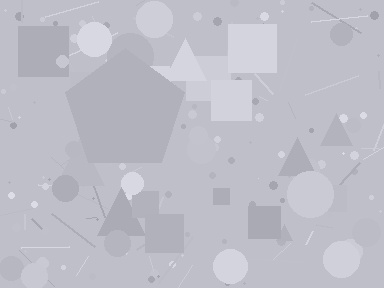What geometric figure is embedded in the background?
A pentagon is embedded in the background.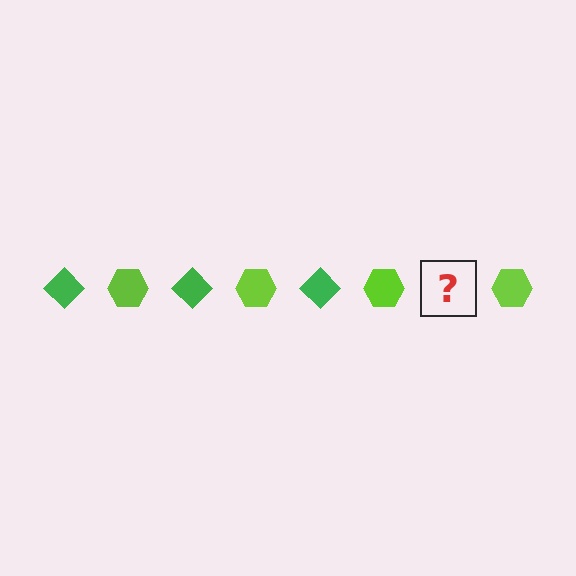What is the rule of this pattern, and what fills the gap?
The rule is that the pattern alternates between green diamond and lime hexagon. The gap should be filled with a green diamond.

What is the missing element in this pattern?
The missing element is a green diamond.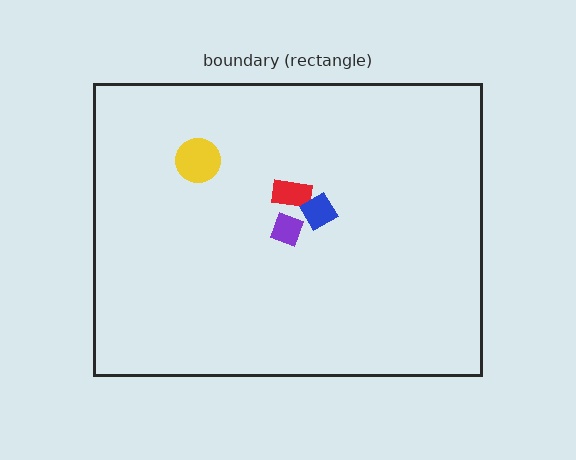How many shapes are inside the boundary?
4 inside, 0 outside.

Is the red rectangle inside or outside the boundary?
Inside.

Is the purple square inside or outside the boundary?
Inside.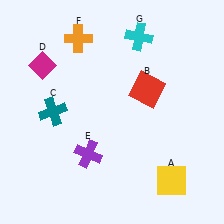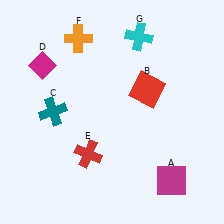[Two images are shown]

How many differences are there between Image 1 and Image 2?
There are 2 differences between the two images.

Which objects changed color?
A changed from yellow to magenta. E changed from purple to red.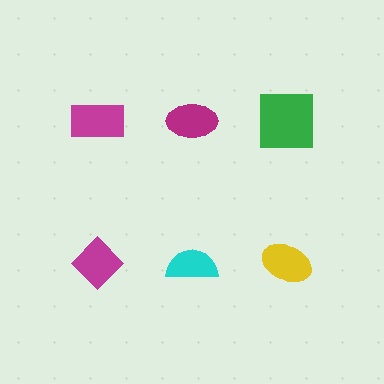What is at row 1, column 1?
A magenta rectangle.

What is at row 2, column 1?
A magenta diamond.